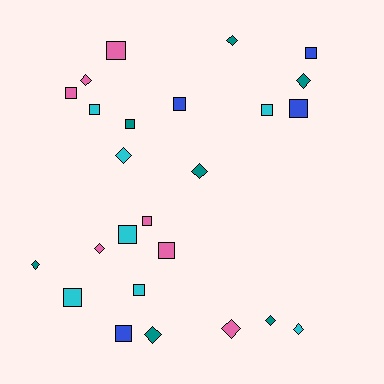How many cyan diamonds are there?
There are 2 cyan diamonds.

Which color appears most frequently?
Teal, with 7 objects.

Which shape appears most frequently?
Square, with 14 objects.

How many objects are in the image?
There are 25 objects.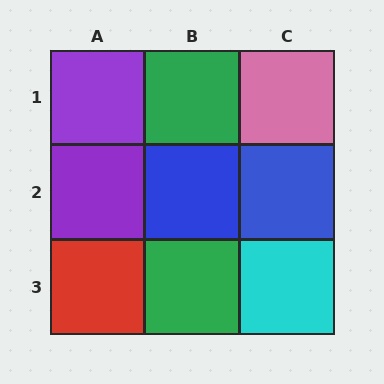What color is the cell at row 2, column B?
Blue.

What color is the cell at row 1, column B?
Green.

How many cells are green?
2 cells are green.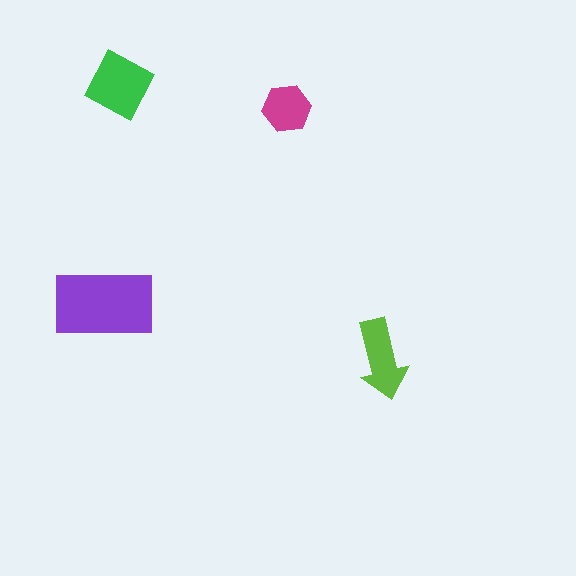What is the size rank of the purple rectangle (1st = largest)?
1st.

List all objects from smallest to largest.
The magenta hexagon, the lime arrow, the green square, the purple rectangle.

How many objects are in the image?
There are 4 objects in the image.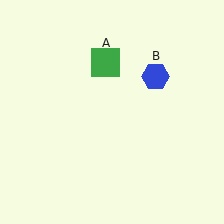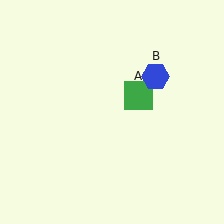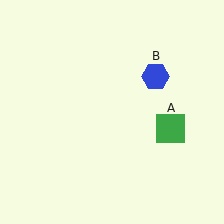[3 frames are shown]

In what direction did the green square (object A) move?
The green square (object A) moved down and to the right.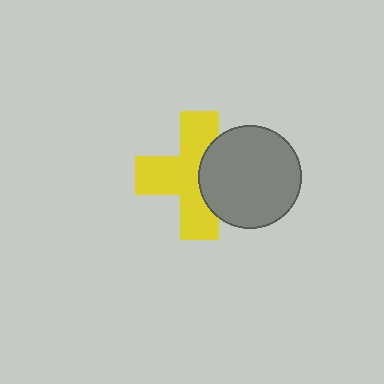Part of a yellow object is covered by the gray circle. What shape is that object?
It is a cross.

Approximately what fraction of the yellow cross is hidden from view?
Roughly 35% of the yellow cross is hidden behind the gray circle.